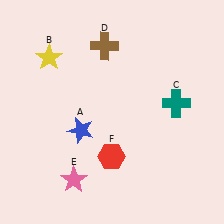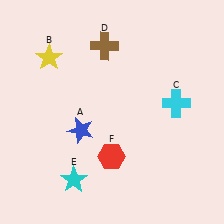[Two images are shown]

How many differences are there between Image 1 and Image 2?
There are 2 differences between the two images.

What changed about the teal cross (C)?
In Image 1, C is teal. In Image 2, it changed to cyan.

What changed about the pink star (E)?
In Image 1, E is pink. In Image 2, it changed to cyan.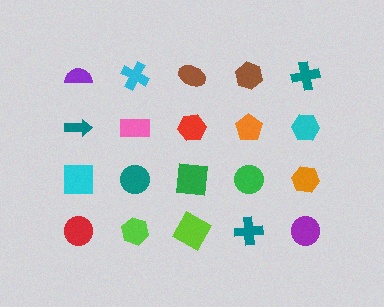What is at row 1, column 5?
A teal cross.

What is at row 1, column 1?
A purple semicircle.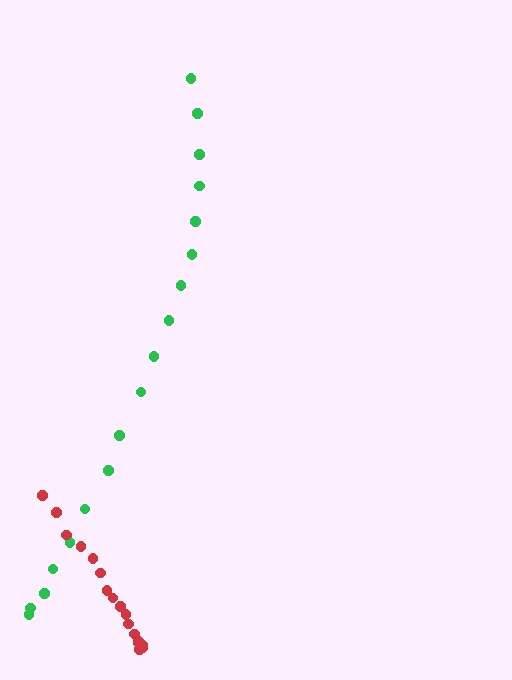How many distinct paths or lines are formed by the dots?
There are 2 distinct paths.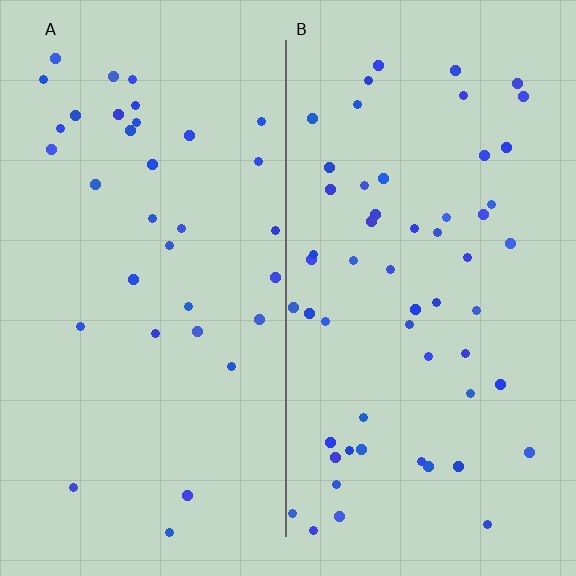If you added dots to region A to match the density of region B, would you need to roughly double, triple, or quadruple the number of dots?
Approximately double.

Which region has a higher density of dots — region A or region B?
B (the right).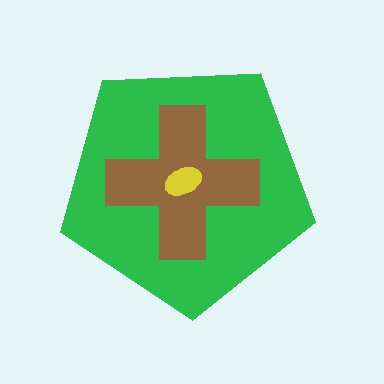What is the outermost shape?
The green pentagon.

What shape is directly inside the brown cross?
The yellow ellipse.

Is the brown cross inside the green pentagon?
Yes.